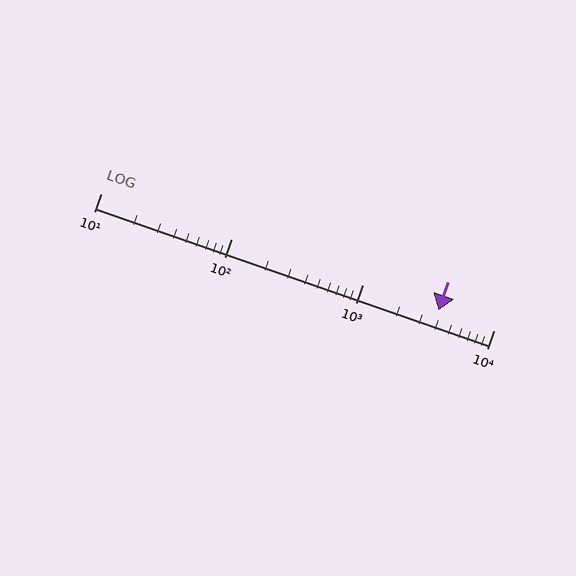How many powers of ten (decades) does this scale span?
The scale spans 3 decades, from 10 to 10000.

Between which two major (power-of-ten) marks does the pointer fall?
The pointer is between 1000 and 10000.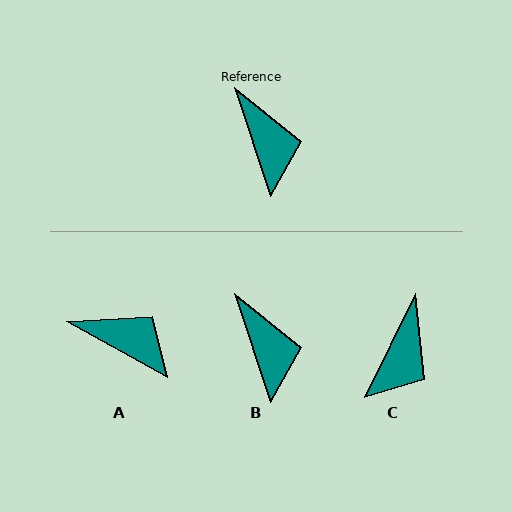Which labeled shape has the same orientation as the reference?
B.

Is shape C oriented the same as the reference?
No, it is off by about 44 degrees.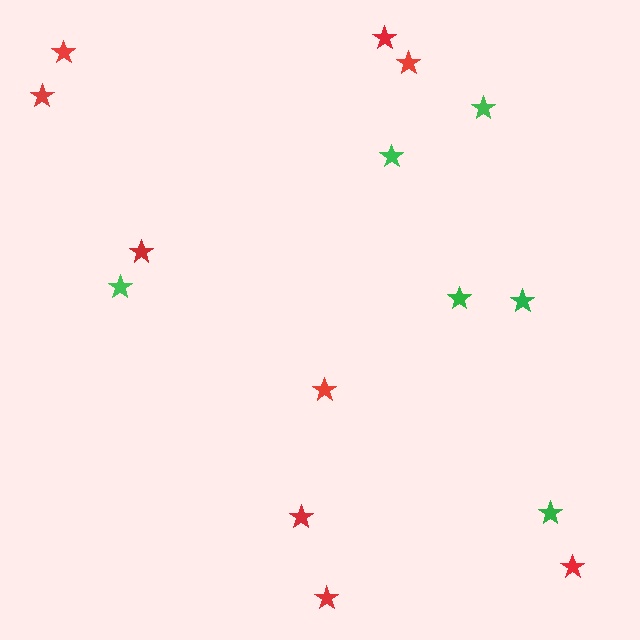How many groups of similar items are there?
There are 2 groups: one group of red stars (9) and one group of green stars (6).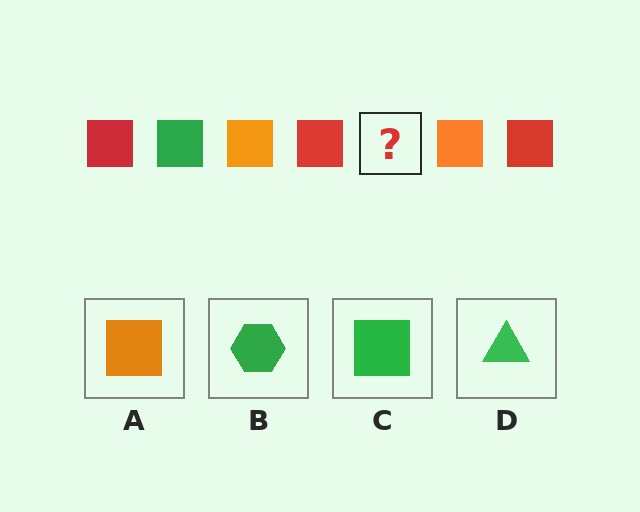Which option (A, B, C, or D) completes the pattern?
C.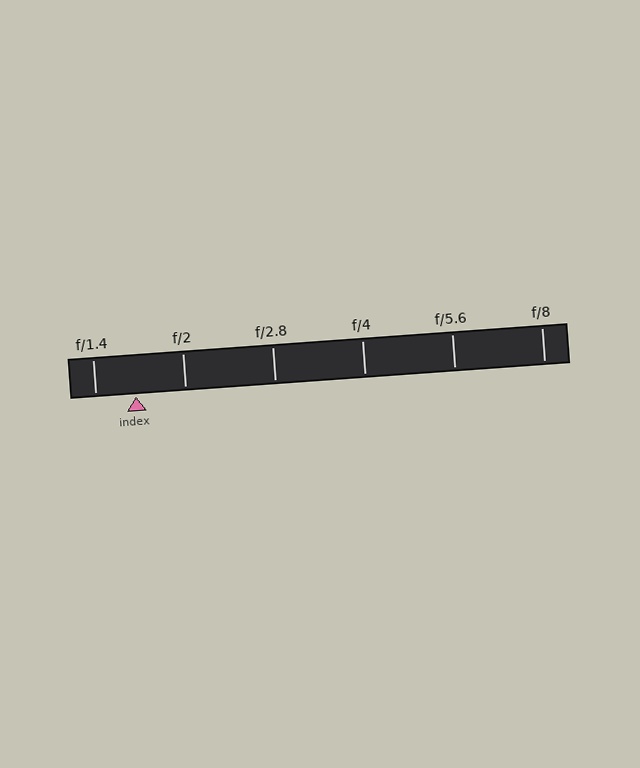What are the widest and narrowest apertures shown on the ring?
The widest aperture shown is f/1.4 and the narrowest is f/8.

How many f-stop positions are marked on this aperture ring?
There are 6 f-stop positions marked.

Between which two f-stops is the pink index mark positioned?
The index mark is between f/1.4 and f/2.